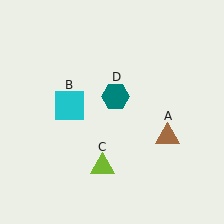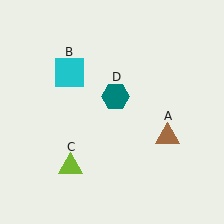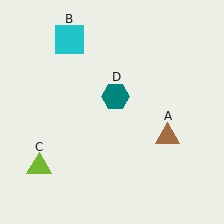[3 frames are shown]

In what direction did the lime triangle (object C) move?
The lime triangle (object C) moved left.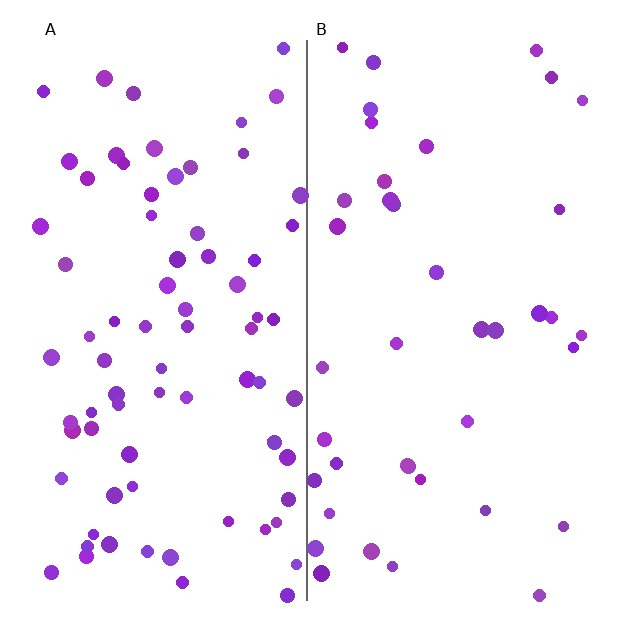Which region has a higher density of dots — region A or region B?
A (the left).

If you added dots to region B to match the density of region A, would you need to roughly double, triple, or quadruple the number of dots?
Approximately double.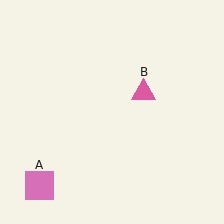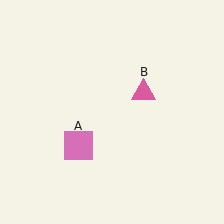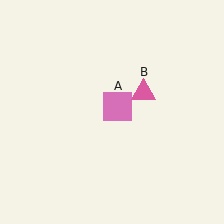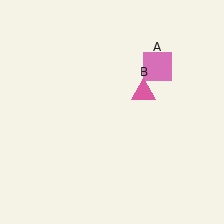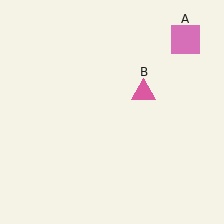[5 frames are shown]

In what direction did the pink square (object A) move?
The pink square (object A) moved up and to the right.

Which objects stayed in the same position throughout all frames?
Pink triangle (object B) remained stationary.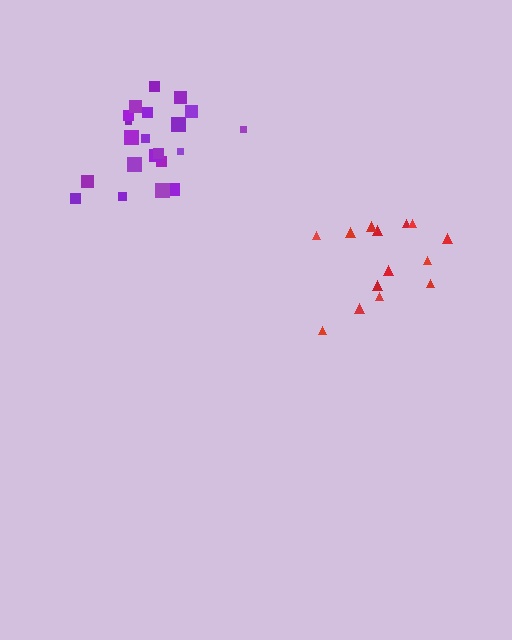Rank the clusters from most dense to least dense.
purple, red.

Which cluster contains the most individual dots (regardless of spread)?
Purple (22).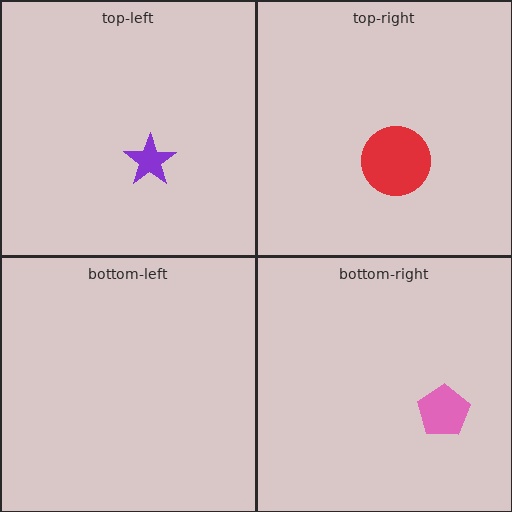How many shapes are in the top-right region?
1.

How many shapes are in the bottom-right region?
1.